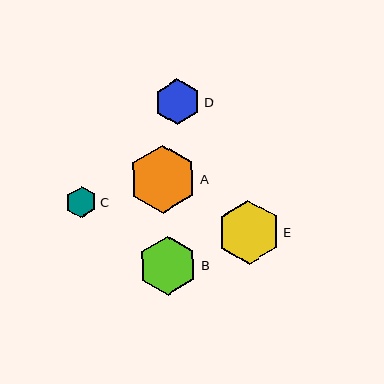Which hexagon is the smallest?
Hexagon C is the smallest with a size of approximately 31 pixels.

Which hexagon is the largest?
Hexagon A is the largest with a size of approximately 68 pixels.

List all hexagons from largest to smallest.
From largest to smallest: A, E, B, D, C.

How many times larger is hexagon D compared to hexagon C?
Hexagon D is approximately 1.5 times the size of hexagon C.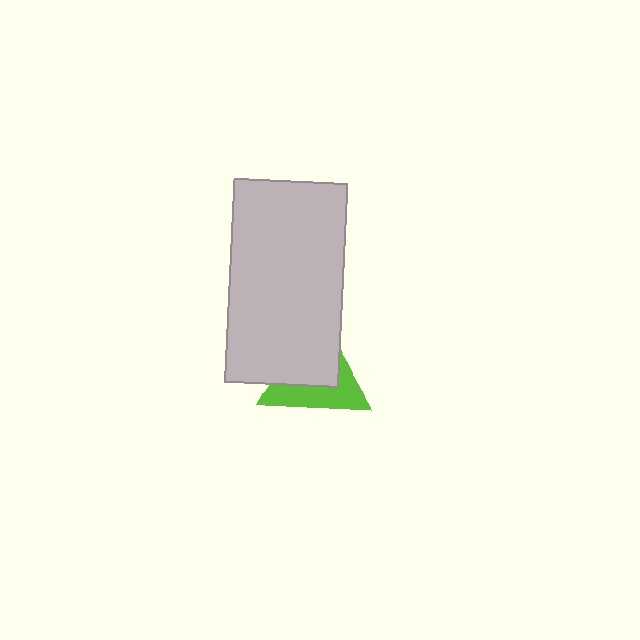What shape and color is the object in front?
The object in front is a light gray rectangle.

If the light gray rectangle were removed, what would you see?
You would see the complete lime triangle.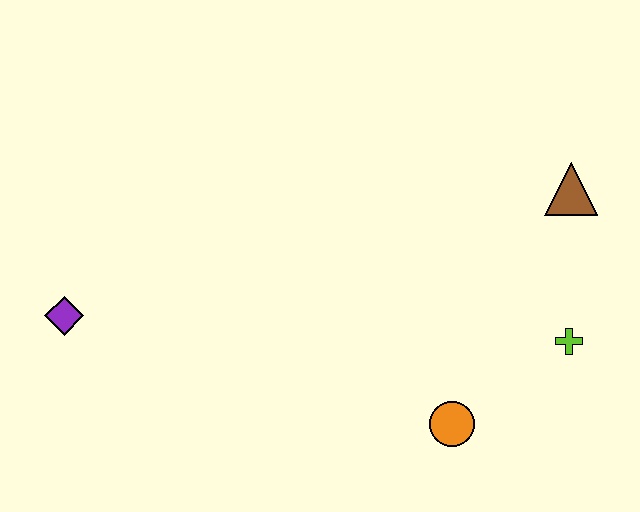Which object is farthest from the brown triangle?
The purple diamond is farthest from the brown triangle.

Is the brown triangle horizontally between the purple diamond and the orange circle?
No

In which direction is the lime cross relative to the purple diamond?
The lime cross is to the right of the purple diamond.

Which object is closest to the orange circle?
The lime cross is closest to the orange circle.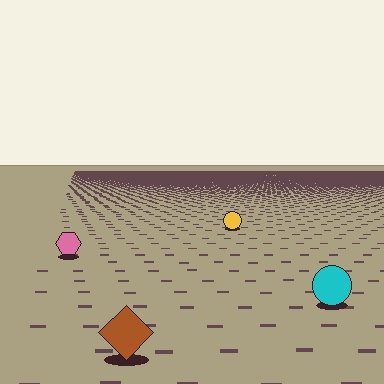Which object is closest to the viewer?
The brown diamond is closest. The texture marks near it are larger and more spread out.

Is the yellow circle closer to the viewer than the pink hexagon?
No. The pink hexagon is closer — you can tell from the texture gradient: the ground texture is coarser near it.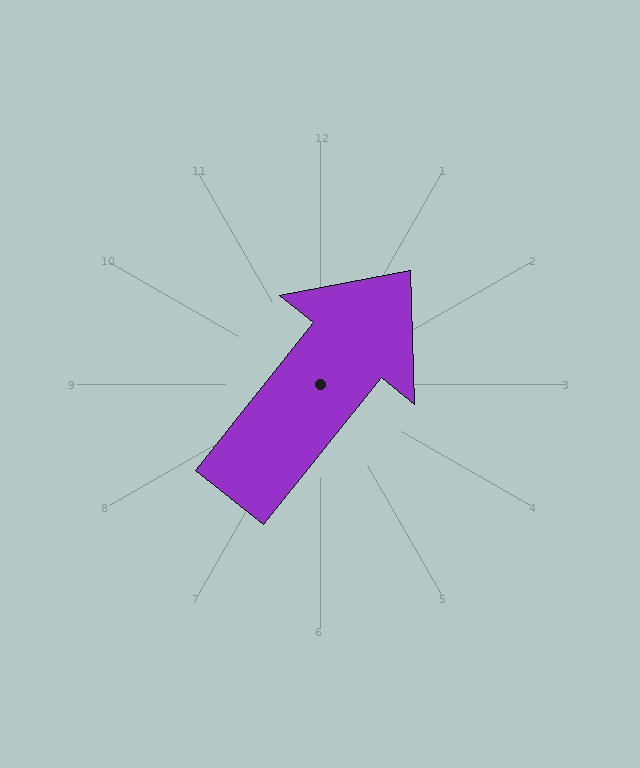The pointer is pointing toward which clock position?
Roughly 1 o'clock.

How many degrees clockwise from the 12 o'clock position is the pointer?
Approximately 39 degrees.